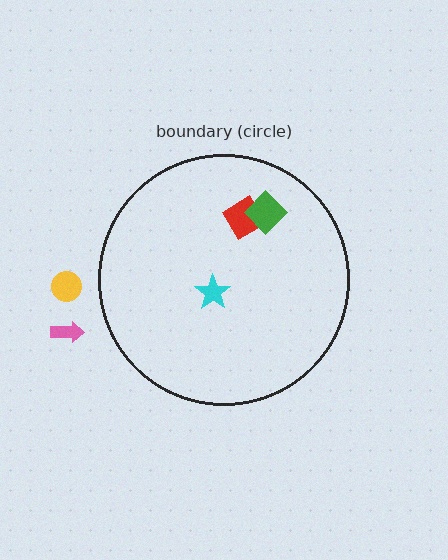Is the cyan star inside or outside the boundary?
Inside.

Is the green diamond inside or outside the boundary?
Inside.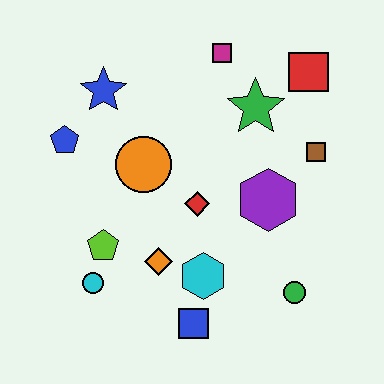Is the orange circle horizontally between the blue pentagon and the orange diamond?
Yes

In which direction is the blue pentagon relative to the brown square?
The blue pentagon is to the left of the brown square.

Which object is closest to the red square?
The green star is closest to the red square.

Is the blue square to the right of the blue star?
Yes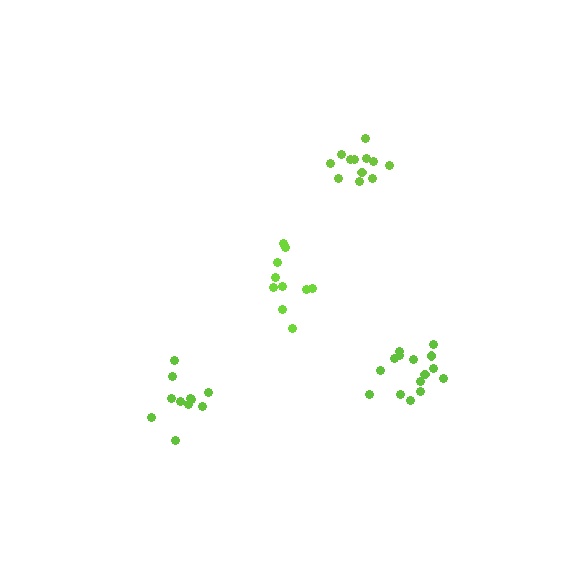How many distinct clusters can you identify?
There are 4 distinct clusters.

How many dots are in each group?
Group 1: 10 dots, Group 2: 11 dots, Group 3: 15 dots, Group 4: 12 dots (48 total).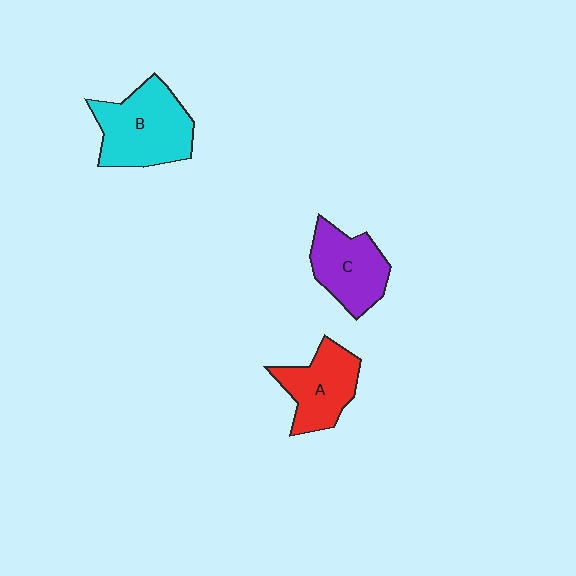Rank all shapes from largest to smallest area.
From largest to smallest: B (cyan), C (purple), A (red).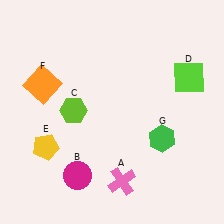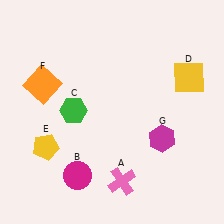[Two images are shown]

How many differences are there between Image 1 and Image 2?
There are 3 differences between the two images.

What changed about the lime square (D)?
In Image 1, D is lime. In Image 2, it changed to yellow.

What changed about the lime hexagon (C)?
In Image 1, C is lime. In Image 2, it changed to green.